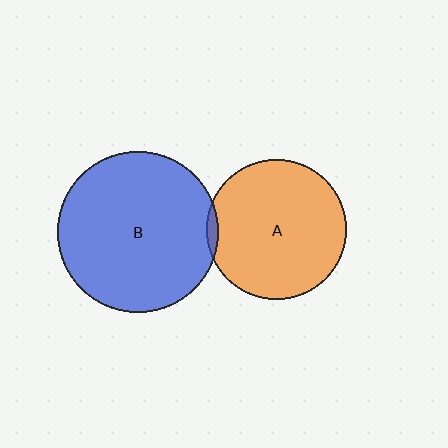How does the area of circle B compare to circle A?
Approximately 1.3 times.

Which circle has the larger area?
Circle B (blue).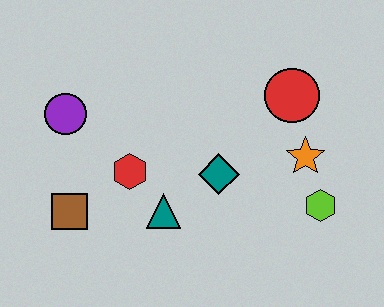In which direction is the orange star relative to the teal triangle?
The orange star is to the right of the teal triangle.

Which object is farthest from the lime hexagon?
The purple circle is farthest from the lime hexagon.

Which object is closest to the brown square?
The red hexagon is closest to the brown square.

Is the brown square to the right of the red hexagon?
No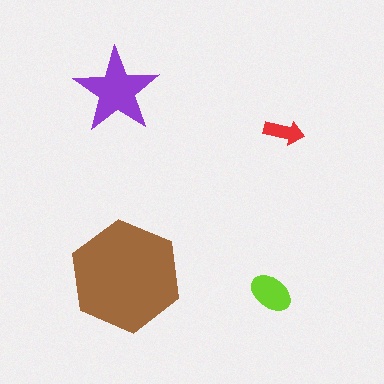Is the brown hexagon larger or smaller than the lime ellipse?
Larger.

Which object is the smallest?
The red arrow.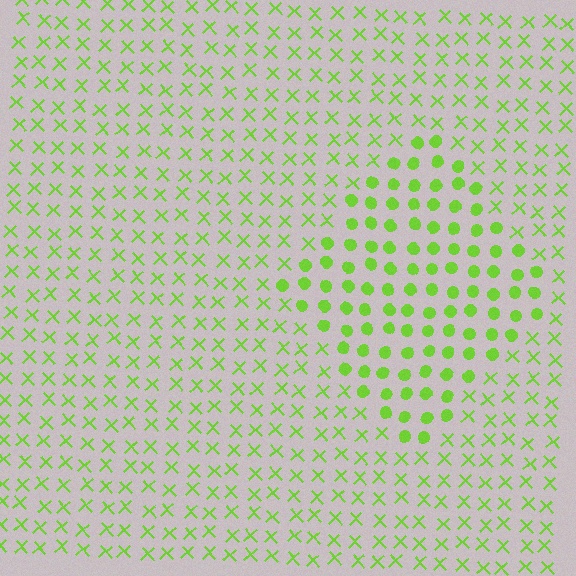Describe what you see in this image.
The image is filled with small lime elements arranged in a uniform grid. A diamond-shaped region contains circles, while the surrounding area contains X marks. The boundary is defined purely by the change in element shape.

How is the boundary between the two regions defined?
The boundary is defined by a change in element shape: circles inside vs. X marks outside. All elements share the same color and spacing.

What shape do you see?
I see a diamond.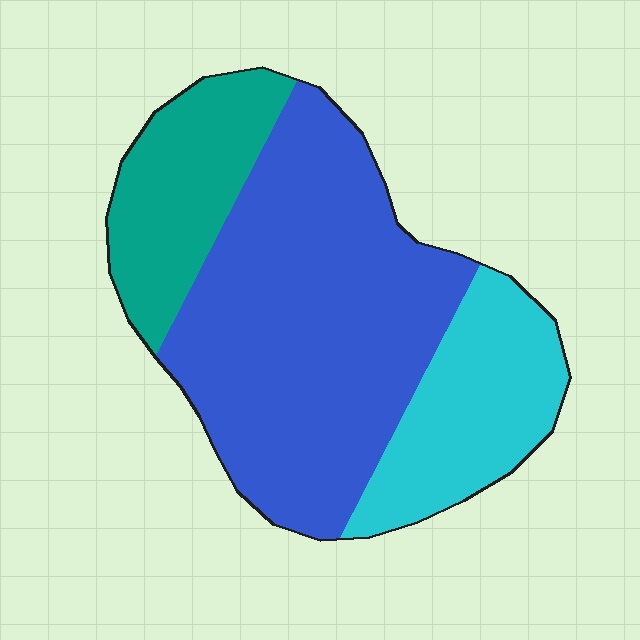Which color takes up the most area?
Blue, at roughly 60%.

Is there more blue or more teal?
Blue.